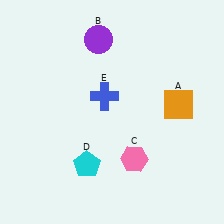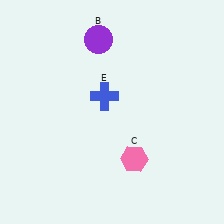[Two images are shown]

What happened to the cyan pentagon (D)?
The cyan pentagon (D) was removed in Image 2. It was in the bottom-left area of Image 1.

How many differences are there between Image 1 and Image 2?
There are 2 differences between the two images.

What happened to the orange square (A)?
The orange square (A) was removed in Image 2. It was in the top-right area of Image 1.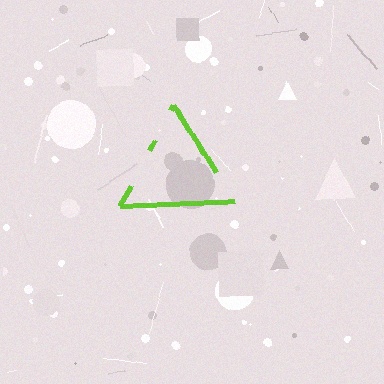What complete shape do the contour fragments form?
The contour fragments form a triangle.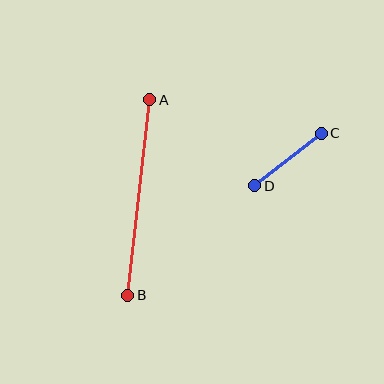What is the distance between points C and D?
The distance is approximately 85 pixels.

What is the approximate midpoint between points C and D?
The midpoint is at approximately (288, 159) pixels.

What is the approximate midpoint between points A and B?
The midpoint is at approximately (139, 198) pixels.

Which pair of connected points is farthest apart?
Points A and B are farthest apart.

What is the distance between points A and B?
The distance is approximately 197 pixels.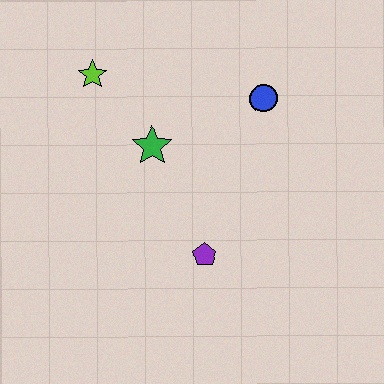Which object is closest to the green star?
The lime star is closest to the green star.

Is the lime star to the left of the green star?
Yes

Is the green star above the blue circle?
No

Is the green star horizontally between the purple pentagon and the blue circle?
No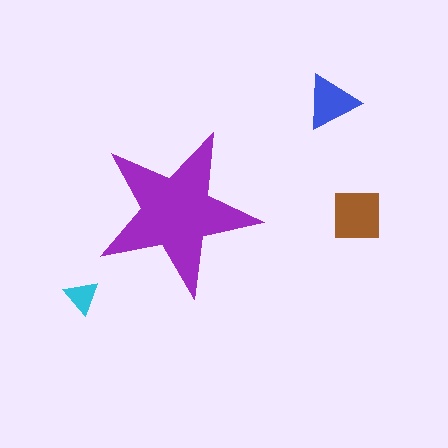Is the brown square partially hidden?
No, the brown square is fully visible.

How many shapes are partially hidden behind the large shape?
0 shapes are partially hidden.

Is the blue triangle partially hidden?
No, the blue triangle is fully visible.